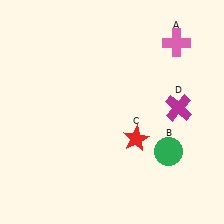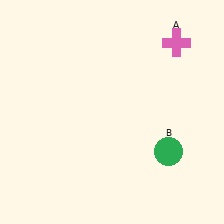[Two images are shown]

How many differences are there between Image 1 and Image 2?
There are 2 differences between the two images.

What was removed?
The magenta cross (D), the red star (C) were removed in Image 2.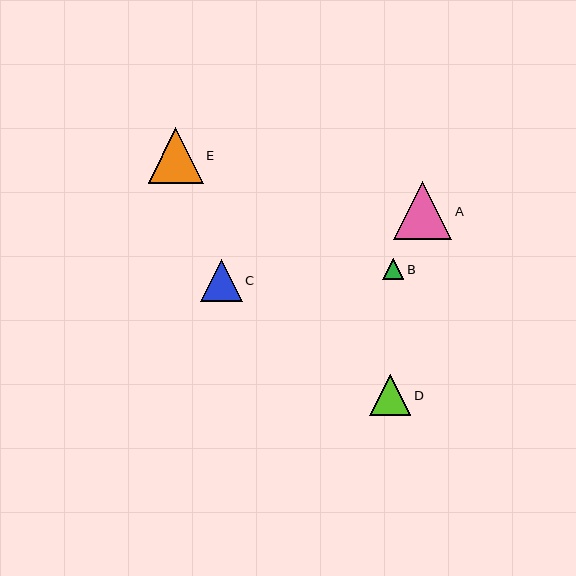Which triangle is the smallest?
Triangle B is the smallest with a size of approximately 21 pixels.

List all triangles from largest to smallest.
From largest to smallest: A, E, C, D, B.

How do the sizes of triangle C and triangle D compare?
Triangle C and triangle D are approximately the same size.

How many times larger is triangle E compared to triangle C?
Triangle E is approximately 1.3 times the size of triangle C.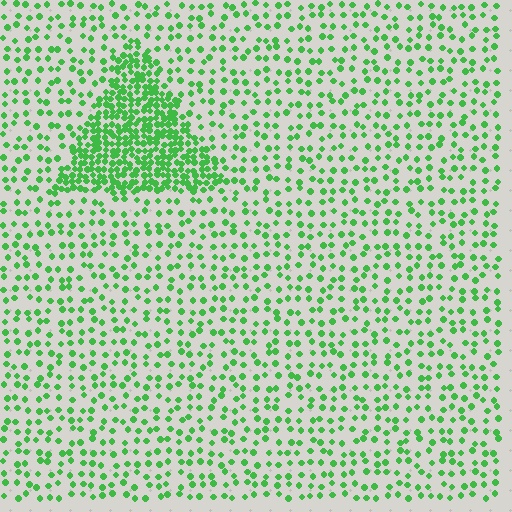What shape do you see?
I see a triangle.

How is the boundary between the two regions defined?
The boundary is defined by a change in element density (approximately 2.9x ratio). All elements are the same color, size, and shape.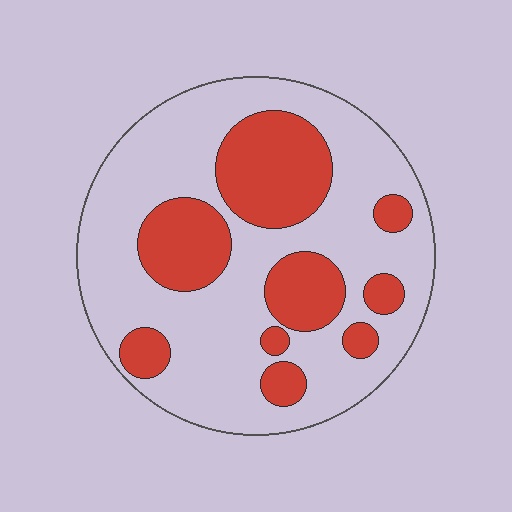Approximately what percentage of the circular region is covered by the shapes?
Approximately 30%.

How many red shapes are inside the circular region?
9.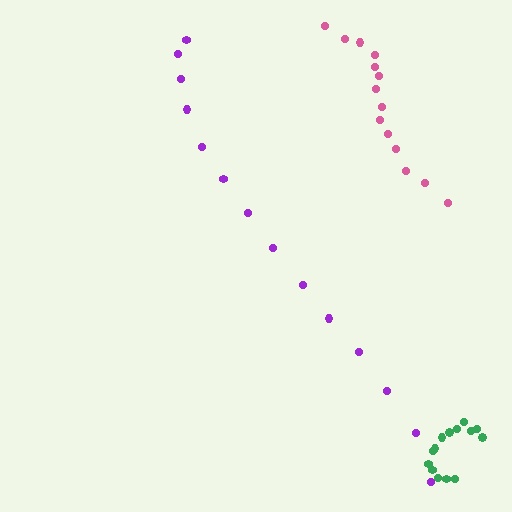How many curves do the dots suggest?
There are 3 distinct paths.